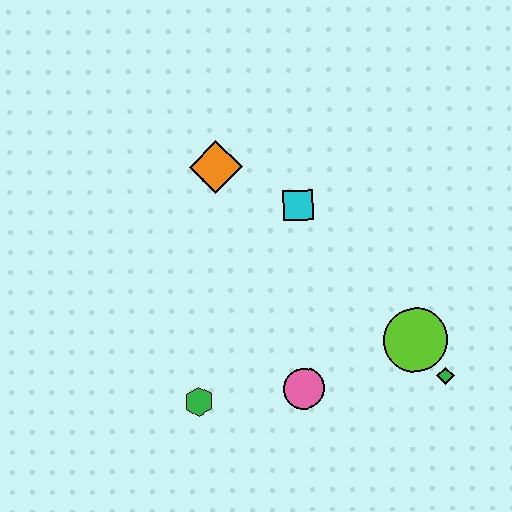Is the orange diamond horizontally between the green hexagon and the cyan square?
Yes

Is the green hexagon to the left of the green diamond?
Yes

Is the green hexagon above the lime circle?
No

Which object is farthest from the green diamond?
The orange diamond is farthest from the green diamond.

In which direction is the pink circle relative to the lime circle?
The pink circle is to the left of the lime circle.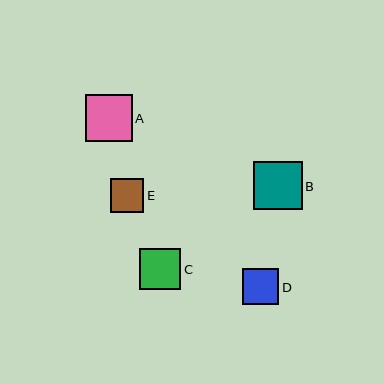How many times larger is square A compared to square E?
Square A is approximately 1.4 times the size of square E.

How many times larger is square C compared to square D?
Square C is approximately 1.1 times the size of square D.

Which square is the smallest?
Square E is the smallest with a size of approximately 34 pixels.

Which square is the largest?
Square B is the largest with a size of approximately 48 pixels.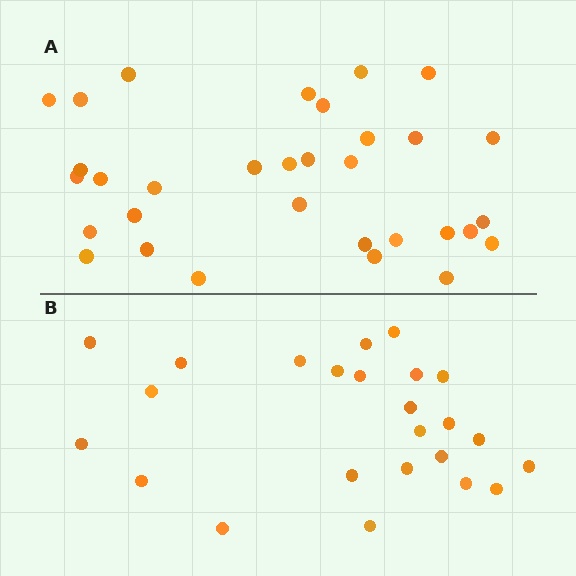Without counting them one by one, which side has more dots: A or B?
Region A (the top region) has more dots.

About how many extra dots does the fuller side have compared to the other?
Region A has roughly 8 or so more dots than region B.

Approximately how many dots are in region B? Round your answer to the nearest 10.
About 20 dots. (The exact count is 24, which rounds to 20.)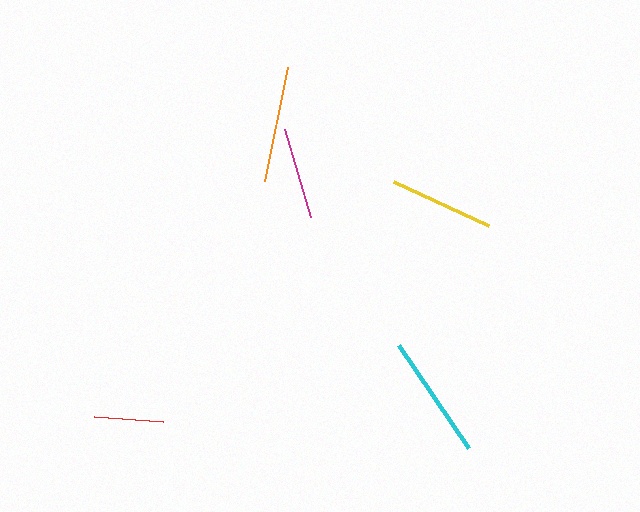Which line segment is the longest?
The cyan line is the longest at approximately 124 pixels.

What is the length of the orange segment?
The orange segment is approximately 117 pixels long.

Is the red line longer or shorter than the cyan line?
The cyan line is longer than the red line.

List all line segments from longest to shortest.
From longest to shortest: cyan, orange, yellow, magenta, red.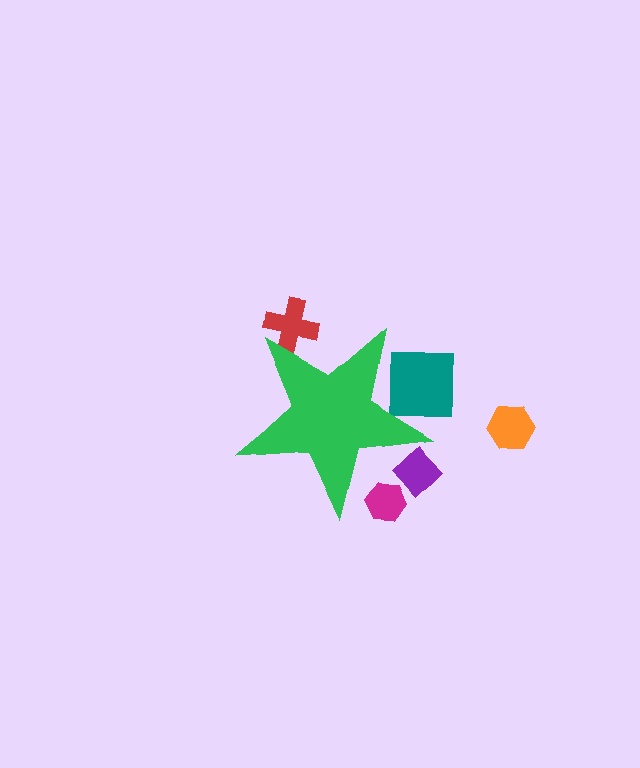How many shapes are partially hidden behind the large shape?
4 shapes are partially hidden.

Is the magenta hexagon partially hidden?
Yes, the magenta hexagon is partially hidden behind the green star.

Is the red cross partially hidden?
Yes, the red cross is partially hidden behind the green star.